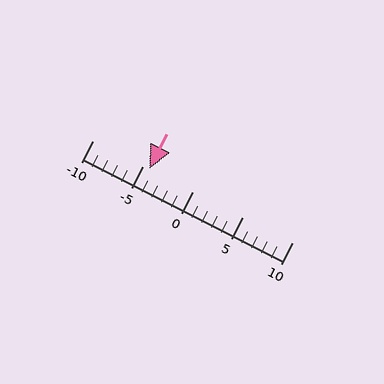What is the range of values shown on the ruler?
The ruler shows values from -10 to 10.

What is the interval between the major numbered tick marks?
The major tick marks are spaced 5 units apart.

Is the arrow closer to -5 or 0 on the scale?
The arrow is closer to -5.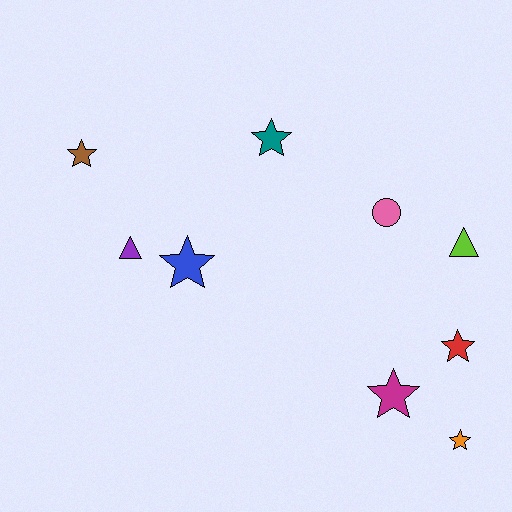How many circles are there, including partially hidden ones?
There is 1 circle.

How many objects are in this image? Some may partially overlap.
There are 9 objects.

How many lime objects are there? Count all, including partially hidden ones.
There is 1 lime object.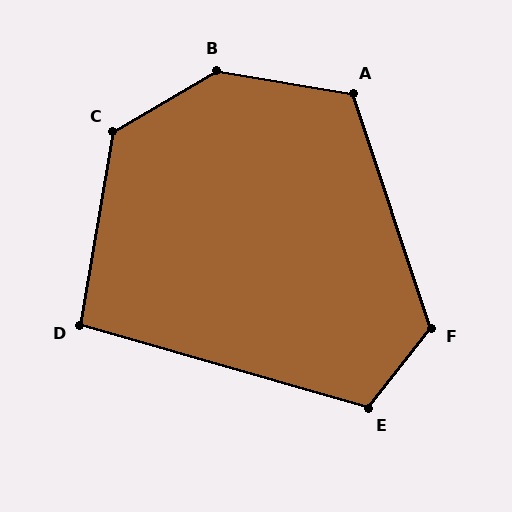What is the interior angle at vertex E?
Approximately 112 degrees (obtuse).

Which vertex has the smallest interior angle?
D, at approximately 96 degrees.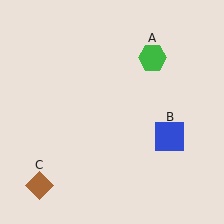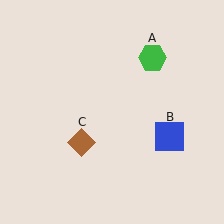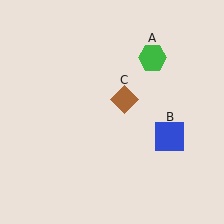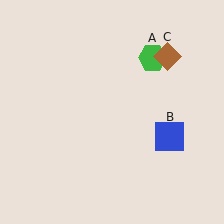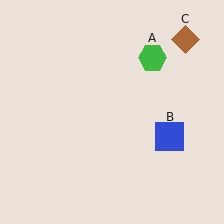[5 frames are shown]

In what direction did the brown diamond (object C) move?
The brown diamond (object C) moved up and to the right.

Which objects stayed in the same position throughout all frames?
Green hexagon (object A) and blue square (object B) remained stationary.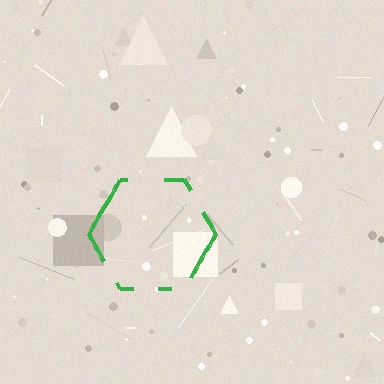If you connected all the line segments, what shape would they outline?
They would outline a hexagon.